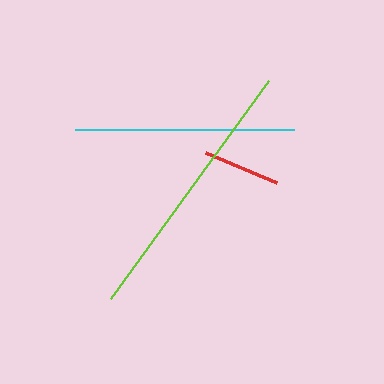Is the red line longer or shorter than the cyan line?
The cyan line is longer than the red line.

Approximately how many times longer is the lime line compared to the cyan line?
The lime line is approximately 1.2 times the length of the cyan line.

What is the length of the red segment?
The red segment is approximately 76 pixels long.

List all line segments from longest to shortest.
From longest to shortest: lime, cyan, red.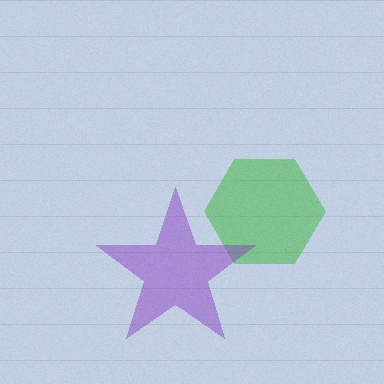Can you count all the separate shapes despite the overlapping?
Yes, there are 2 separate shapes.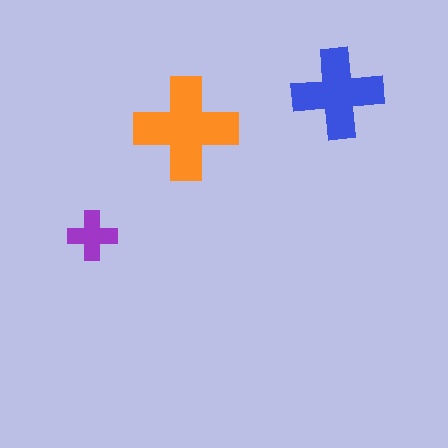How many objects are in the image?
There are 3 objects in the image.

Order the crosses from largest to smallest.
the orange one, the blue one, the purple one.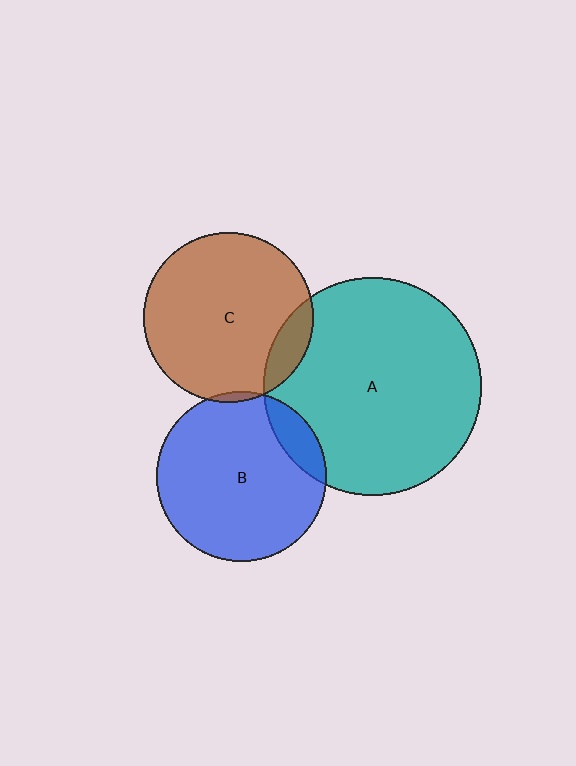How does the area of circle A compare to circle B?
Approximately 1.7 times.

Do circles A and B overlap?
Yes.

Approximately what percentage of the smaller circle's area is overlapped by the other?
Approximately 10%.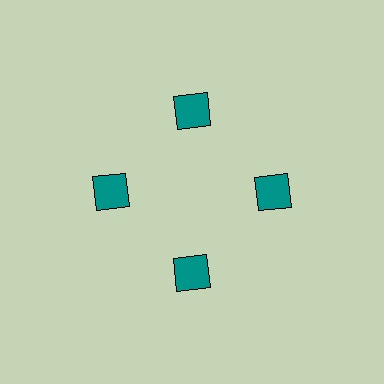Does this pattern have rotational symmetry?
Yes, this pattern has 4-fold rotational symmetry. It looks the same after rotating 90 degrees around the center.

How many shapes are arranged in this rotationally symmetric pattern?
There are 4 shapes, arranged in 4 groups of 1.